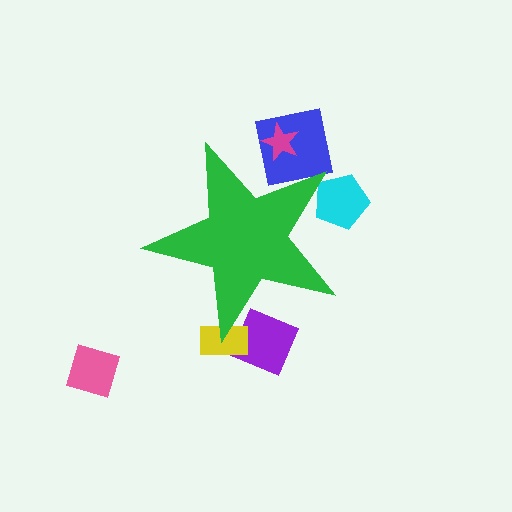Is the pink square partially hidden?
No, the pink square is fully visible.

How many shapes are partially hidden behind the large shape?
5 shapes are partially hidden.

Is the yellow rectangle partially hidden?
Yes, the yellow rectangle is partially hidden behind the green star.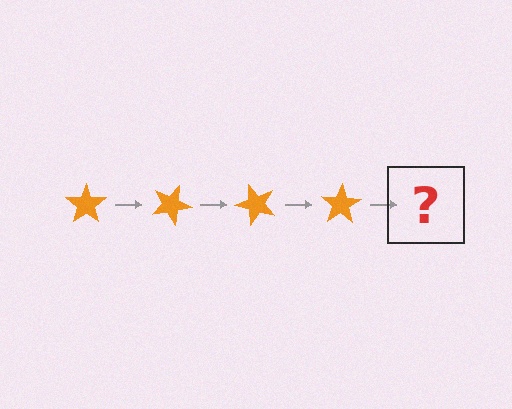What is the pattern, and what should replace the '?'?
The pattern is that the star rotates 25 degrees each step. The '?' should be an orange star rotated 100 degrees.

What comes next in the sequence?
The next element should be an orange star rotated 100 degrees.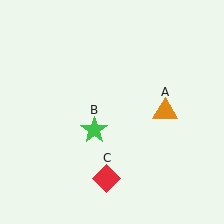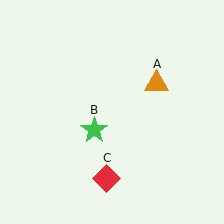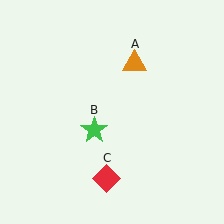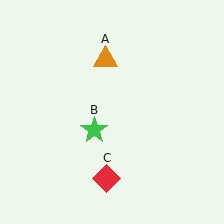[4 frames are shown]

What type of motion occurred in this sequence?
The orange triangle (object A) rotated counterclockwise around the center of the scene.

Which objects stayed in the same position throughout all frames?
Green star (object B) and red diamond (object C) remained stationary.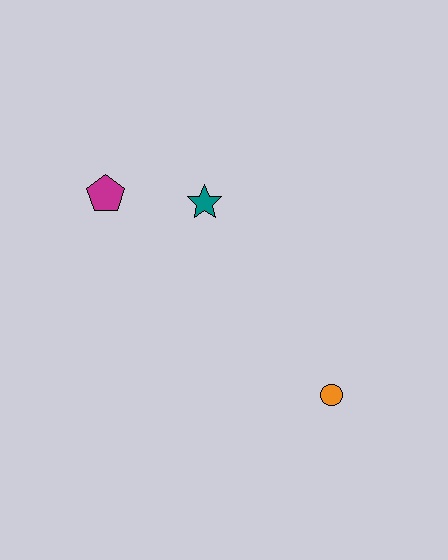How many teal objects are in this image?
There is 1 teal object.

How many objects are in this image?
There are 3 objects.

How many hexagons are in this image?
There are no hexagons.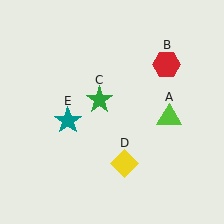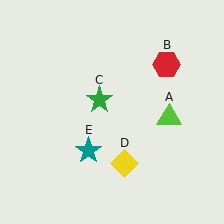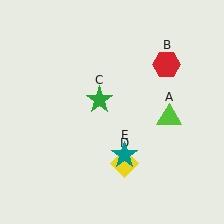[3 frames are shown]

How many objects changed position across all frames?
1 object changed position: teal star (object E).